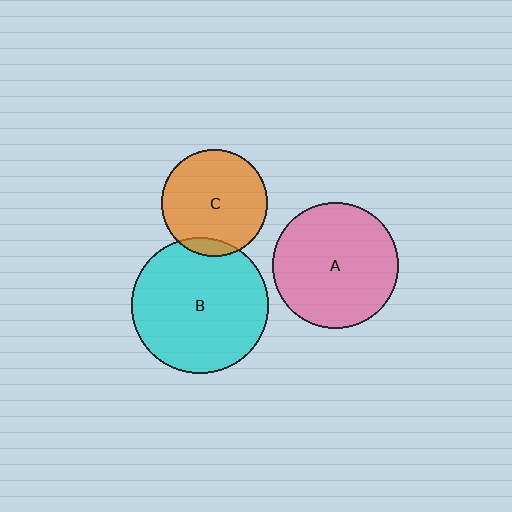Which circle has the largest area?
Circle B (cyan).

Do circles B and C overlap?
Yes.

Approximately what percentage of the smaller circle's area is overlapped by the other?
Approximately 10%.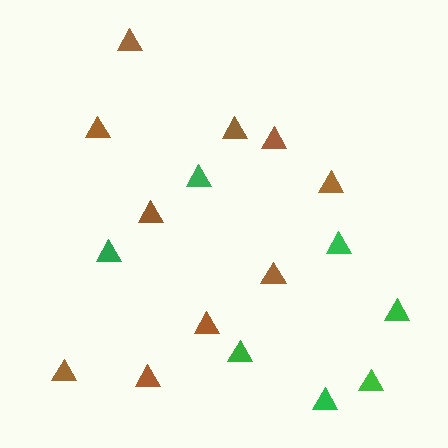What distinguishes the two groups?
There are 2 groups: one group of brown triangles (10) and one group of green triangles (7).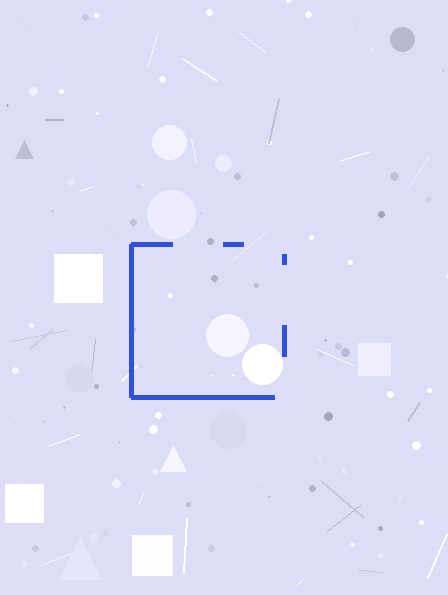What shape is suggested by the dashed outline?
The dashed outline suggests a square.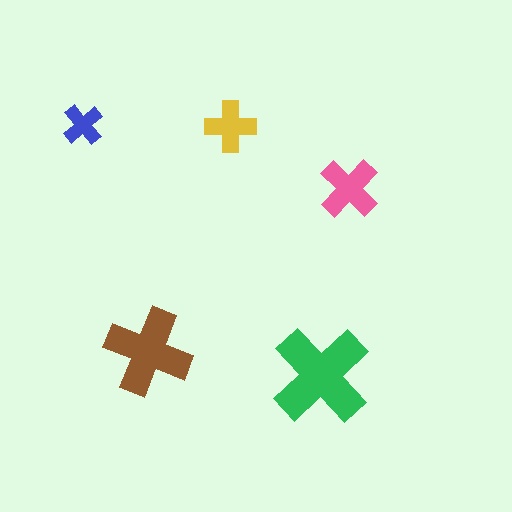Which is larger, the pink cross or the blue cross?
The pink one.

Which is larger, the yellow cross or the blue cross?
The yellow one.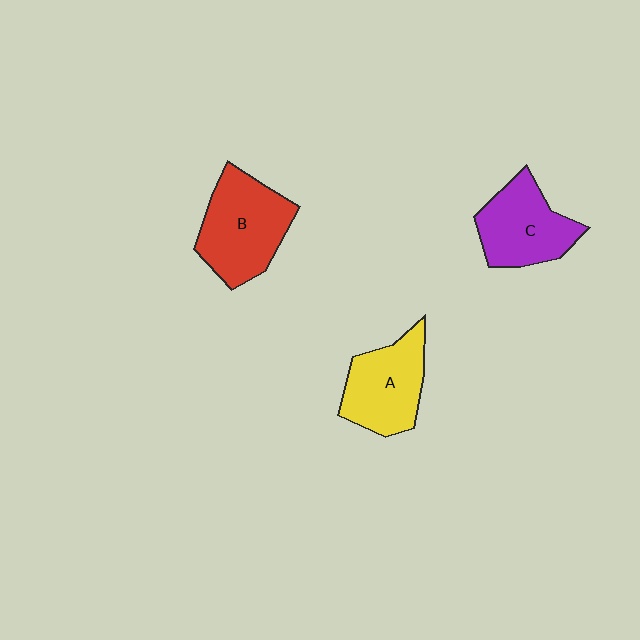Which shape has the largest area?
Shape B (red).